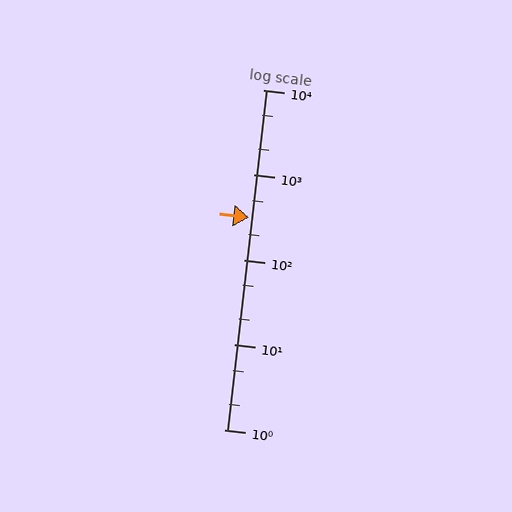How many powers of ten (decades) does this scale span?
The scale spans 4 decades, from 1 to 10000.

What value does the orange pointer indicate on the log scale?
The pointer indicates approximately 310.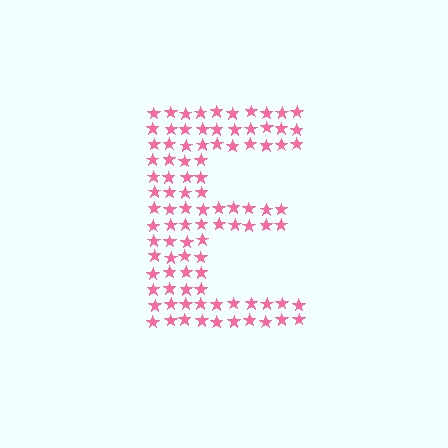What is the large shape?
The large shape is the letter E.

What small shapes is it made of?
It is made of small stars.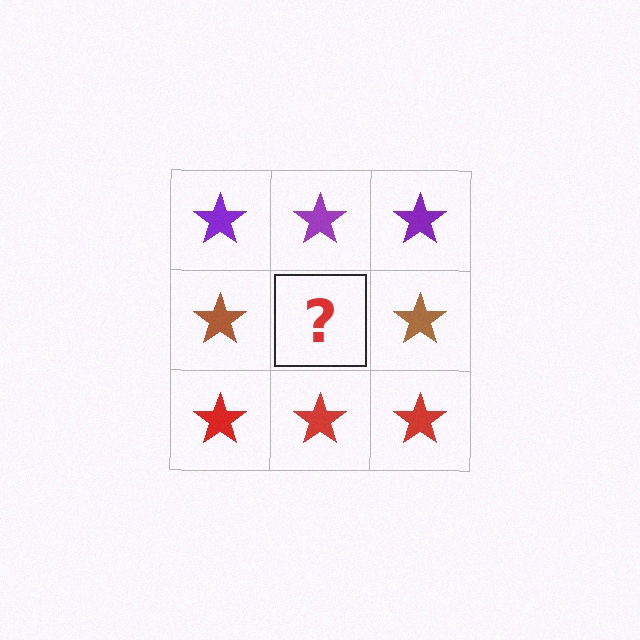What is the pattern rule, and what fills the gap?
The rule is that each row has a consistent color. The gap should be filled with a brown star.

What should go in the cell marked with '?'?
The missing cell should contain a brown star.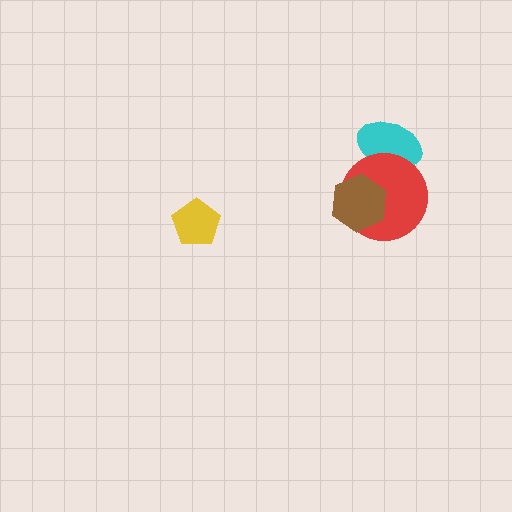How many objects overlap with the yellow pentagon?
0 objects overlap with the yellow pentagon.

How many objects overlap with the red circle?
2 objects overlap with the red circle.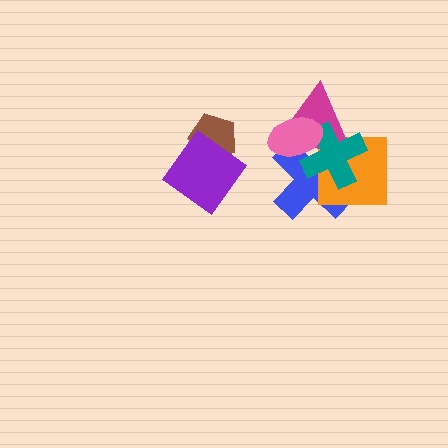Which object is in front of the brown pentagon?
The purple diamond is in front of the brown pentagon.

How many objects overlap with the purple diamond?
1 object overlaps with the purple diamond.